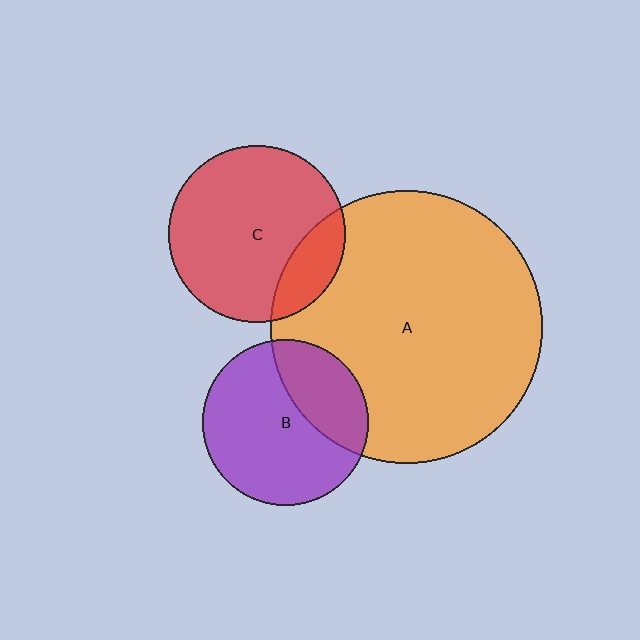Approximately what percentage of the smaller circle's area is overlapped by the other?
Approximately 20%.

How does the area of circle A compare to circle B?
Approximately 2.7 times.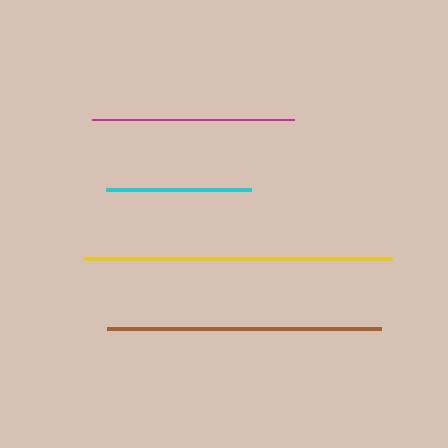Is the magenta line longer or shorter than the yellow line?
The yellow line is longer than the magenta line.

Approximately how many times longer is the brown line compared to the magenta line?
The brown line is approximately 1.4 times the length of the magenta line.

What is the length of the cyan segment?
The cyan segment is approximately 146 pixels long.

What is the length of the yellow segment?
The yellow segment is approximately 309 pixels long.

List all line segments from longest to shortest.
From longest to shortest: yellow, brown, magenta, cyan.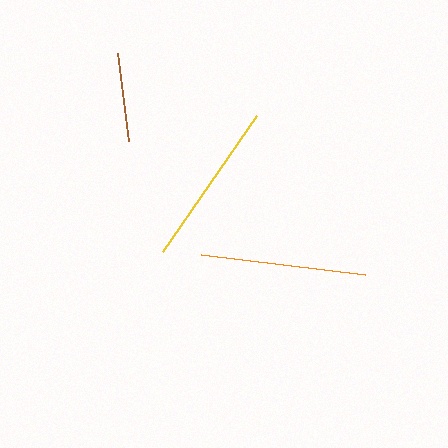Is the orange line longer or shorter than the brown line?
The orange line is longer than the brown line.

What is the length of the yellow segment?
The yellow segment is approximately 165 pixels long.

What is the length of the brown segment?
The brown segment is approximately 89 pixels long.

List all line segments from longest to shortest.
From longest to shortest: orange, yellow, brown.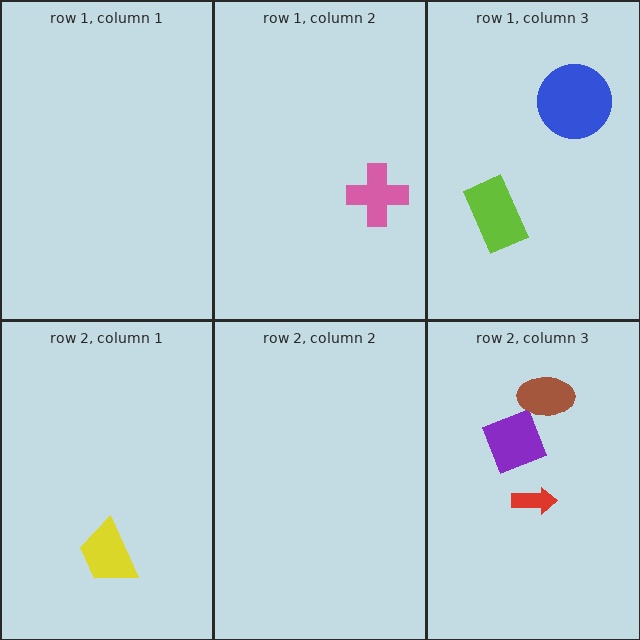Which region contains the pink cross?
The row 1, column 2 region.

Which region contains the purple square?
The row 2, column 3 region.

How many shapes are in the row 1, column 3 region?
2.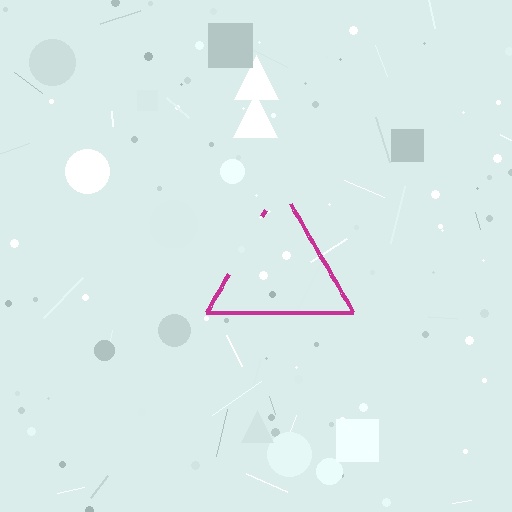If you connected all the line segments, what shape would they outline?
They would outline a triangle.